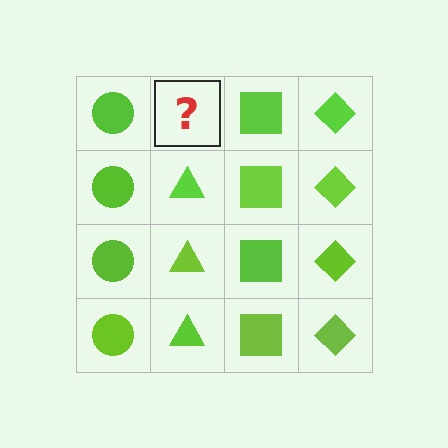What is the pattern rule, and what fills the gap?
The rule is that each column has a consistent shape. The gap should be filled with a lime triangle.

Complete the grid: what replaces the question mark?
The question mark should be replaced with a lime triangle.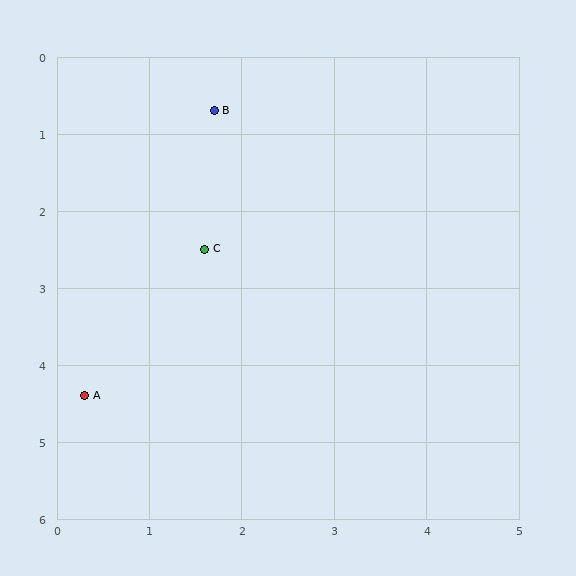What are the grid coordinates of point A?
Point A is at approximately (0.3, 4.4).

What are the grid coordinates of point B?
Point B is at approximately (1.7, 0.7).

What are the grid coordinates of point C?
Point C is at approximately (1.6, 2.5).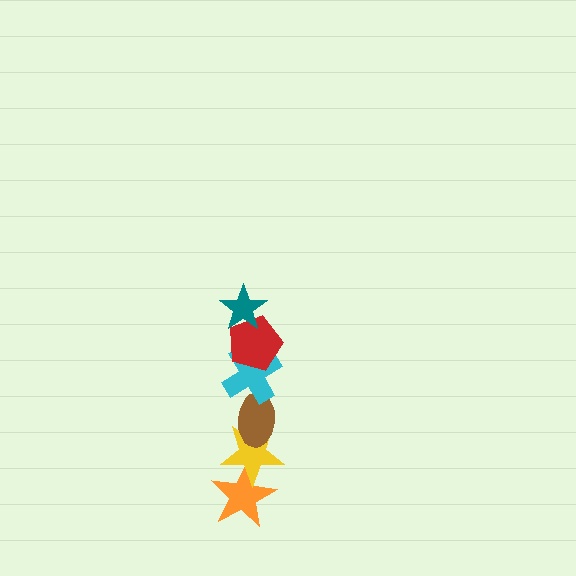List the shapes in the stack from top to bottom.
From top to bottom: the teal star, the red pentagon, the cyan cross, the brown ellipse, the yellow star, the orange star.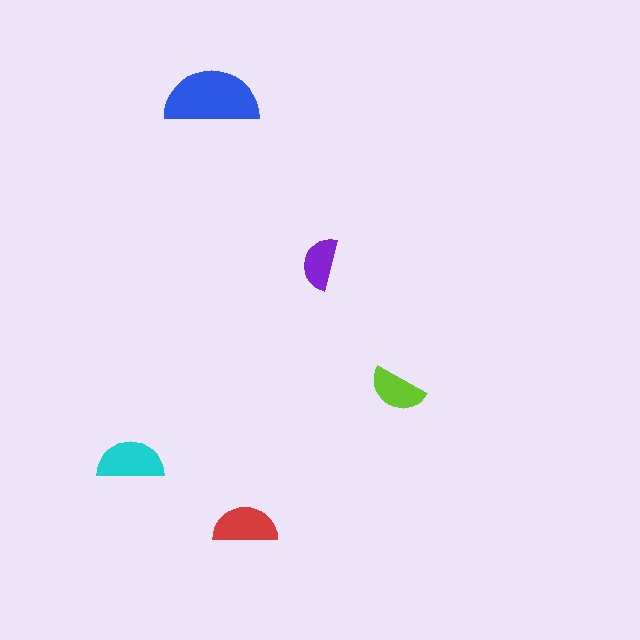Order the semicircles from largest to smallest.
the blue one, the cyan one, the red one, the lime one, the purple one.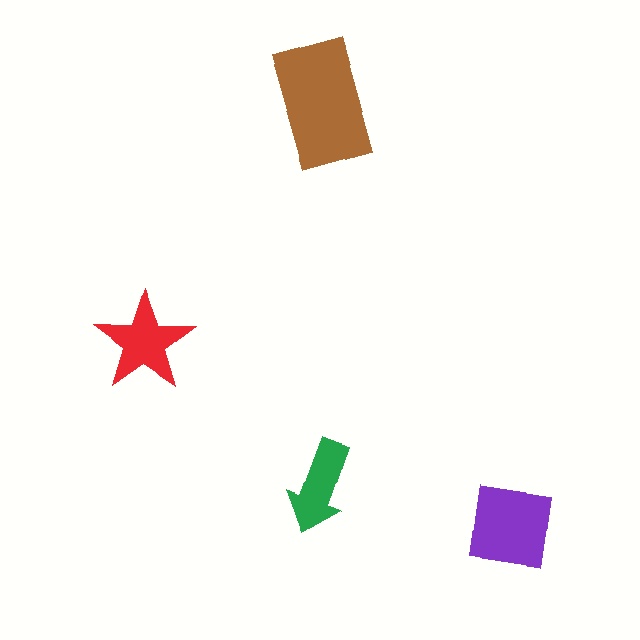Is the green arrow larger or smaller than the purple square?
Smaller.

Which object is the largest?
The brown rectangle.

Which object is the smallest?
The green arrow.